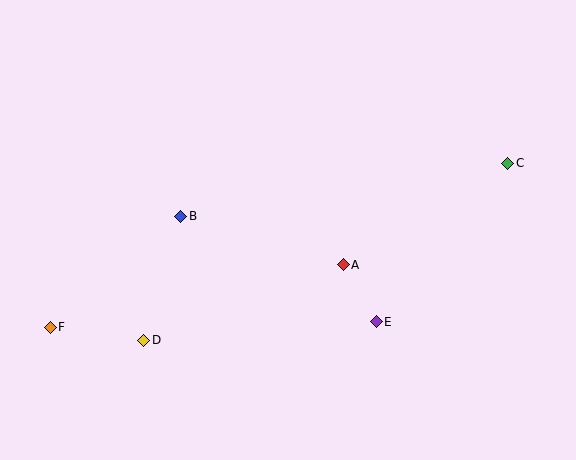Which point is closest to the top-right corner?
Point C is closest to the top-right corner.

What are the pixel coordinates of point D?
Point D is at (144, 340).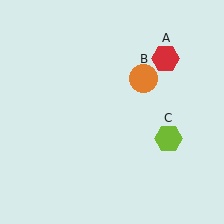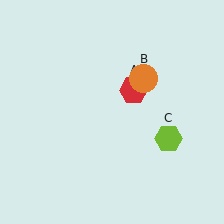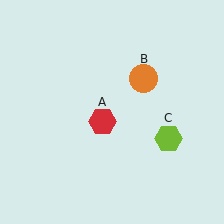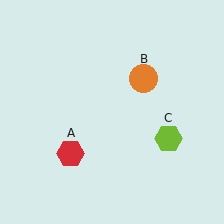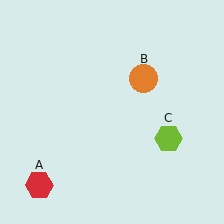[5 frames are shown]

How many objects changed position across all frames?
1 object changed position: red hexagon (object A).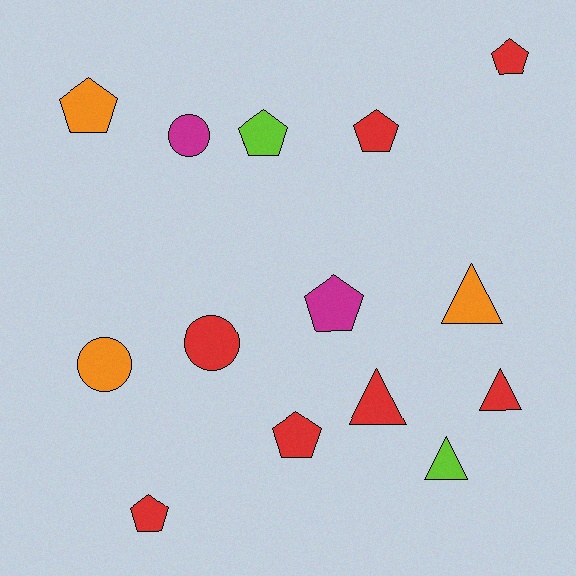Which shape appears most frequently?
Pentagon, with 7 objects.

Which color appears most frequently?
Red, with 7 objects.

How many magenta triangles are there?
There are no magenta triangles.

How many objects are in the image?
There are 14 objects.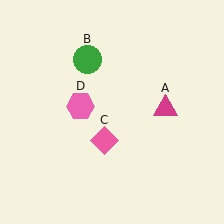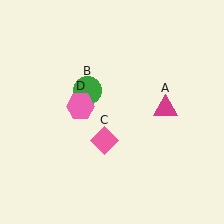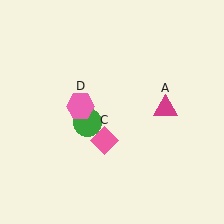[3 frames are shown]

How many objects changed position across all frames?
1 object changed position: green circle (object B).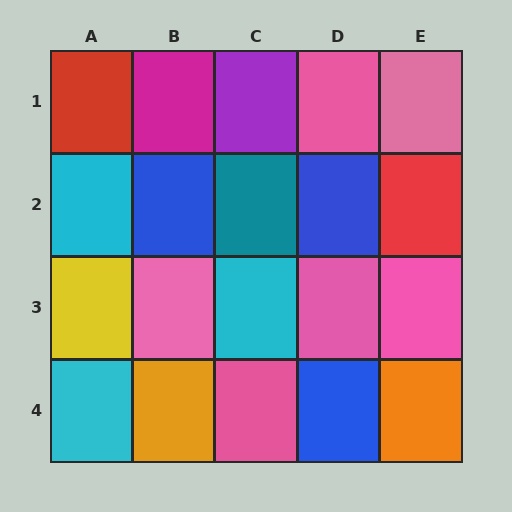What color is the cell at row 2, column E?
Red.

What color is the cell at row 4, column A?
Cyan.